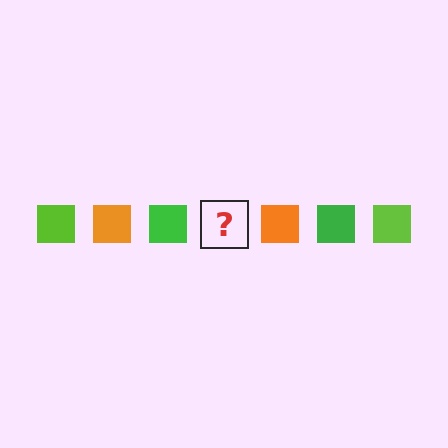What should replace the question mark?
The question mark should be replaced with a lime square.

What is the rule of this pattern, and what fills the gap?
The rule is that the pattern cycles through lime, orange, green squares. The gap should be filled with a lime square.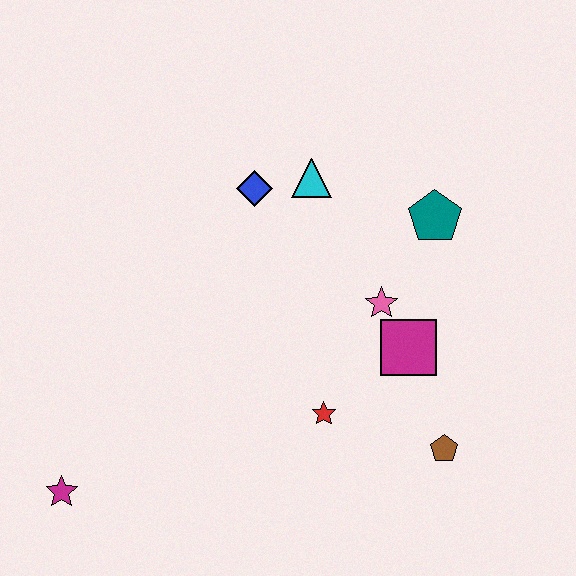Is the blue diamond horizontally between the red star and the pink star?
No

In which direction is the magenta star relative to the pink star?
The magenta star is to the left of the pink star.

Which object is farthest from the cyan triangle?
The magenta star is farthest from the cyan triangle.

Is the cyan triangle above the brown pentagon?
Yes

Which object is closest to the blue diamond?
The cyan triangle is closest to the blue diamond.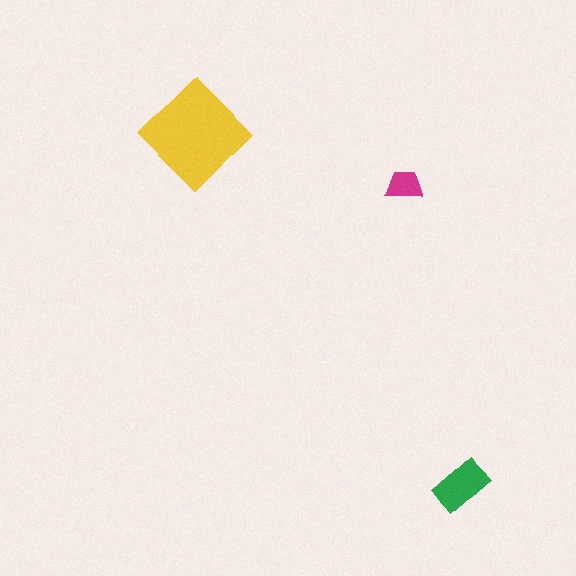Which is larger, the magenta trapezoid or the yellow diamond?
The yellow diamond.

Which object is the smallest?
The magenta trapezoid.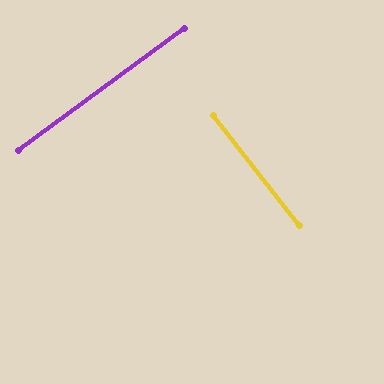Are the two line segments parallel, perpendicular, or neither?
Perpendicular — they meet at approximately 88°.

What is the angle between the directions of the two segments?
Approximately 88 degrees.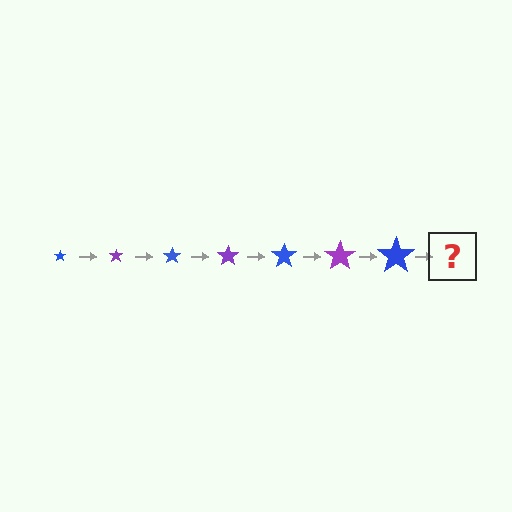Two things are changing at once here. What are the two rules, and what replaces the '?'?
The two rules are that the star grows larger each step and the color cycles through blue and purple. The '?' should be a purple star, larger than the previous one.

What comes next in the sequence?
The next element should be a purple star, larger than the previous one.